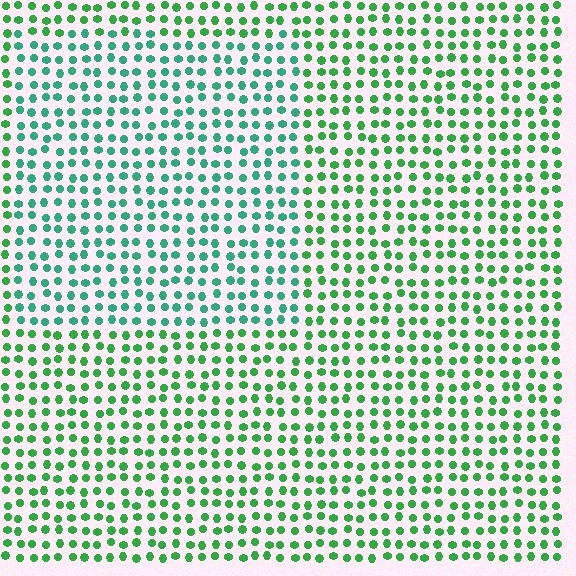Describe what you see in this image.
The image is filled with small green elements in a uniform arrangement. A rectangle-shaped region is visible where the elements are tinted to a slightly different hue, forming a subtle color boundary.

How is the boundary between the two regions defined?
The boundary is defined purely by a slight shift in hue (about 30 degrees). Spacing, size, and orientation are identical on both sides.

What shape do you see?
I see a rectangle.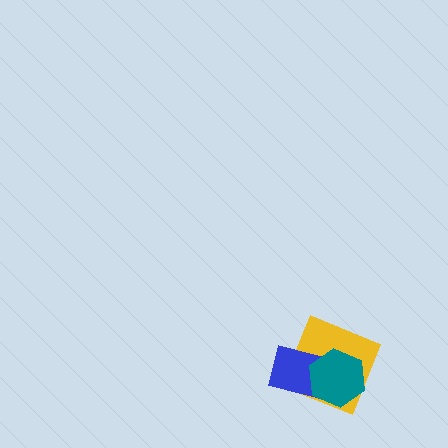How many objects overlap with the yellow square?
2 objects overlap with the yellow square.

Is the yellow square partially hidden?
Yes, it is partially covered by another shape.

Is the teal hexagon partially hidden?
No, no other shape covers it.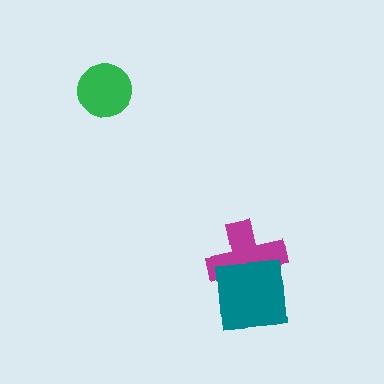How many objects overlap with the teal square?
1 object overlaps with the teal square.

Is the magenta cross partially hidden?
Yes, it is partially covered by another shape.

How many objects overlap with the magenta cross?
1 object overlaps with the magenta cross.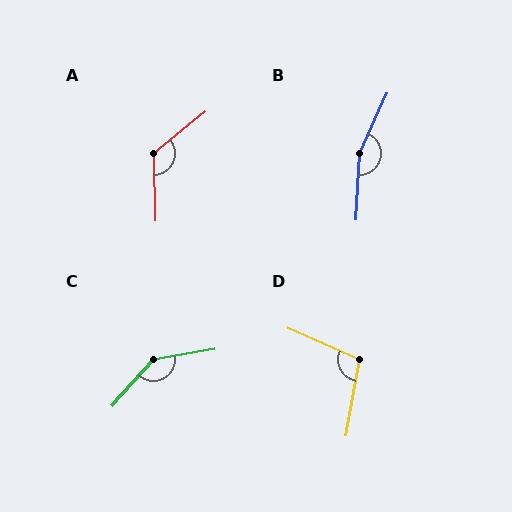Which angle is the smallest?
D, at approximately 103 degrees.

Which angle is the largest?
B, at approximately 159 degrees.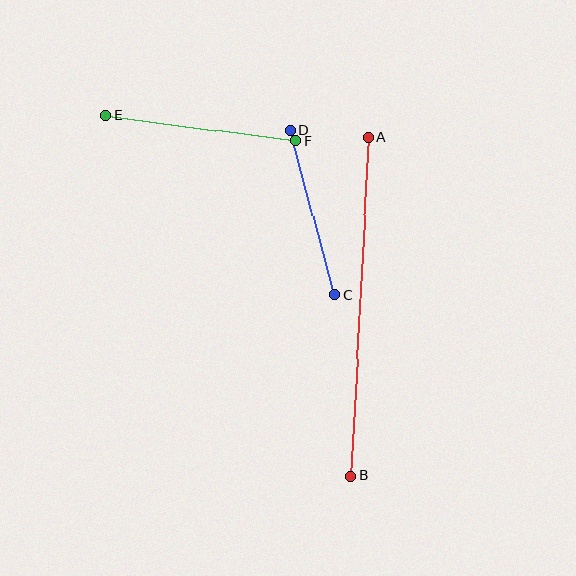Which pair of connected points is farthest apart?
Points A and B are farthest apart.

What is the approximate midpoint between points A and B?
The midpoint is at approximately (360, 307) pixels.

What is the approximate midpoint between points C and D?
The midpoint is at approximately (313, 212) pixels.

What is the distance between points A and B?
The distance is approximately 338 pixels.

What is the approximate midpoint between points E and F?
The midpoint is at approximately (201, 128) pixels.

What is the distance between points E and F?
The distance is approximately 192 pixels.